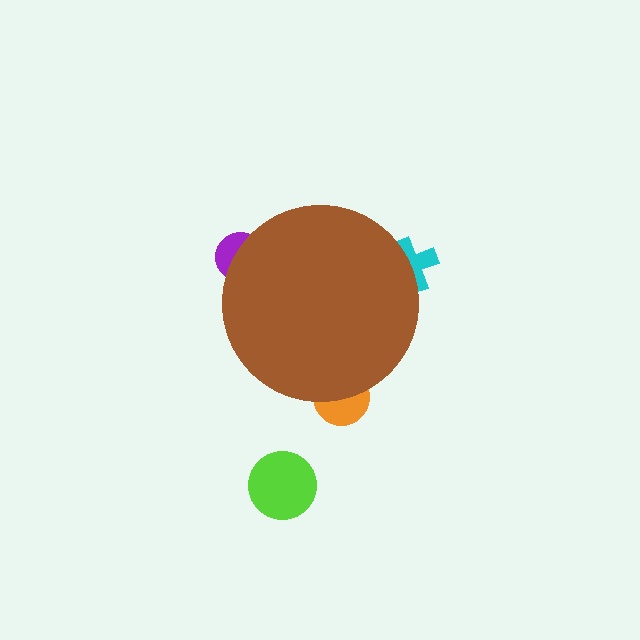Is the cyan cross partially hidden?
Yes, the cyan cross is partially hidden behind the brown circle.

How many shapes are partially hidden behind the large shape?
3 shapes are partially hidden.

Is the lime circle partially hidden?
No, the lime circle is fully visible.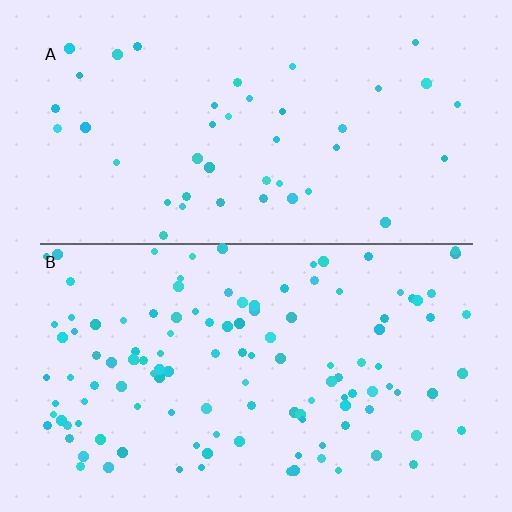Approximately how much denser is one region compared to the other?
Approximately 2.8× — region B over region A.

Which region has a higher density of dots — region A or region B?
B (the bottom).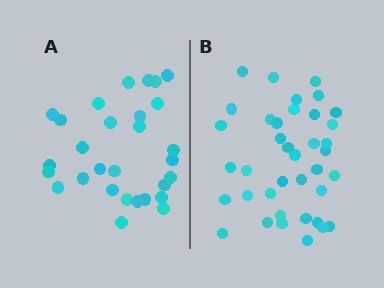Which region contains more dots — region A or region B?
Region B (the right region) has more dots.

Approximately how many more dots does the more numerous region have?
Region B has roughly 8 or so more dots than region A.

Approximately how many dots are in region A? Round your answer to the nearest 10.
About 30 dots. (The exact count is 29, which rounds to 30.)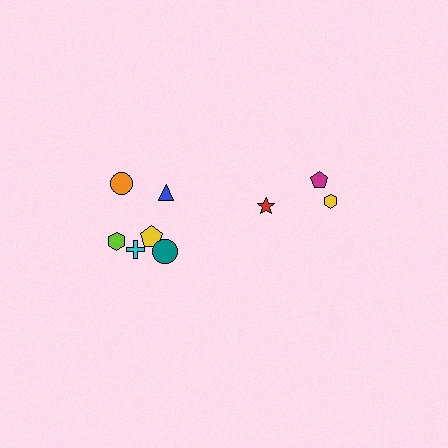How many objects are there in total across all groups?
There are 9 objects.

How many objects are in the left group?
There are 6 objects.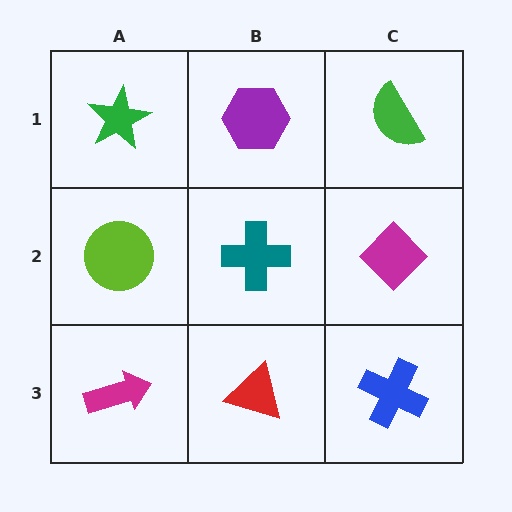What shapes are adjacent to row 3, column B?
A teal cross (row 2, column B), a magenta arrow (row 3, column A), a blue cross (row 3, column C).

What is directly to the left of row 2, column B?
A lime circle.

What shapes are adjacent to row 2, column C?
A green semicircle (row 1, column C), a blue cross (row 3, column C), a teal cross (row 2, column B).